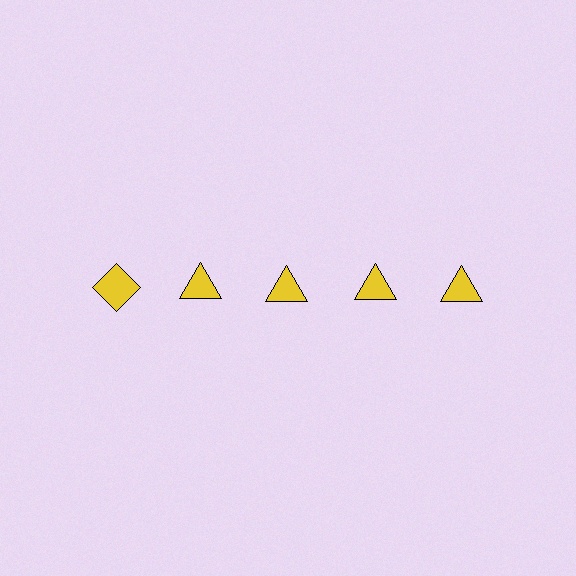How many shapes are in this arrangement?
There are 5 shapes arranged in a grid pattern.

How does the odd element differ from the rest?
It has a different shape: diamond instead of triangle.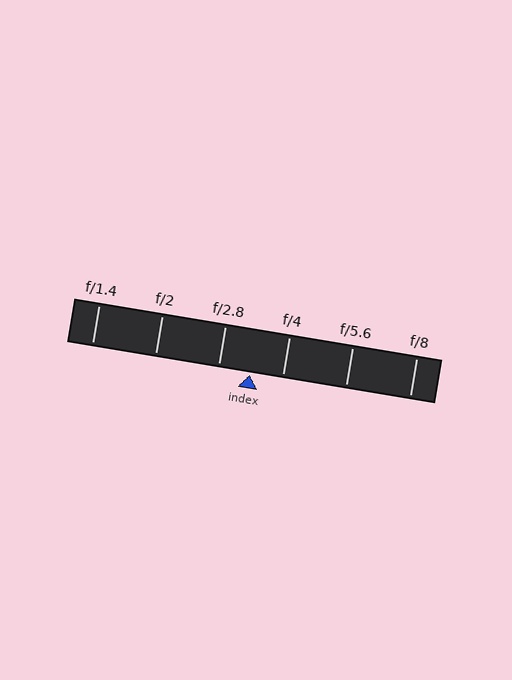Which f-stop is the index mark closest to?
The index mark is closest to f/2.8.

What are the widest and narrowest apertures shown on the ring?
The widest aperture shown is f/1.4 and the narrowest is f/8.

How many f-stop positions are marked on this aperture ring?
There are 6 f-stop positions marked.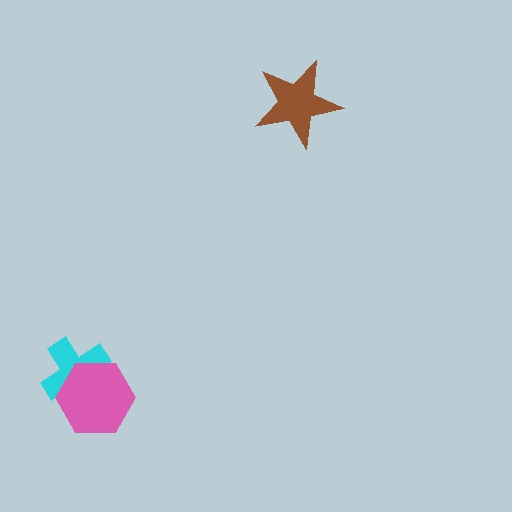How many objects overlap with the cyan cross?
1 object overlaps with the cyan cross.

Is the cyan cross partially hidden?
Yes, it is partially covered by another shape.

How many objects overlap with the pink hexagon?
1 object overlaps with the pink hexagon.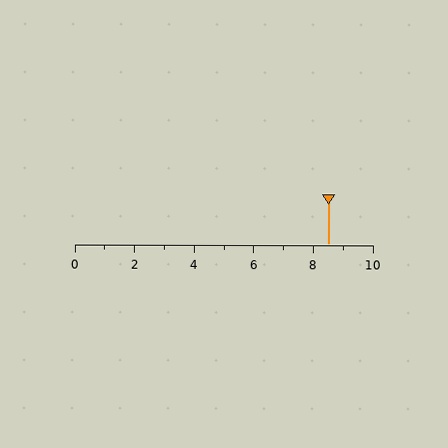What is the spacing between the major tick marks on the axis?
The major ticks are spaced 2 apart.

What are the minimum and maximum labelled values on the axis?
The axis runs from 0 to 10.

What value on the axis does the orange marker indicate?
The marker indicates approximately 8.5.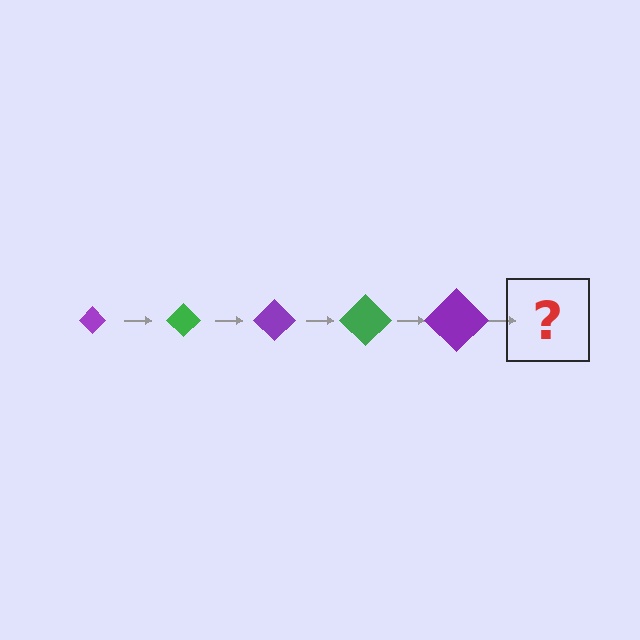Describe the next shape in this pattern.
It should be a green diamond, larger than the previous one.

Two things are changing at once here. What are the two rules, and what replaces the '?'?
The two rules are that the diamond grows larger each step and the color cycles through purple and green. The '?' should be a green diamond, larger than the previous one.